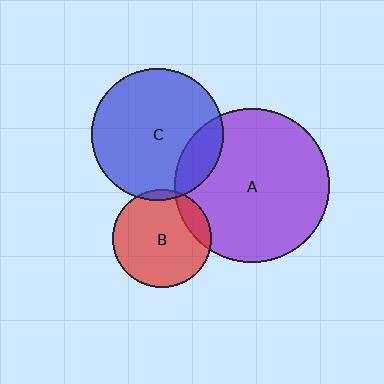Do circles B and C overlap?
Yes.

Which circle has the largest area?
Circle A (purple).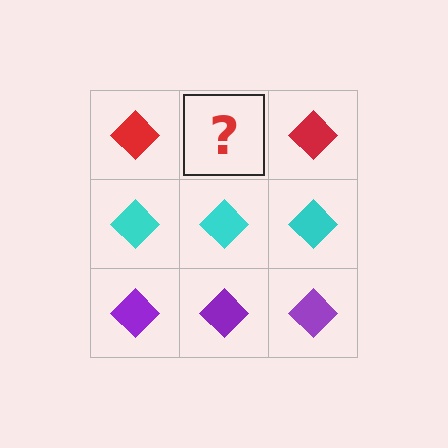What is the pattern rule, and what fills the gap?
The rule is that each row has a consistent color. The gap should be filled with a red diamond.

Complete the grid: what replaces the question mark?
The question mark should be replaced with a red diamond.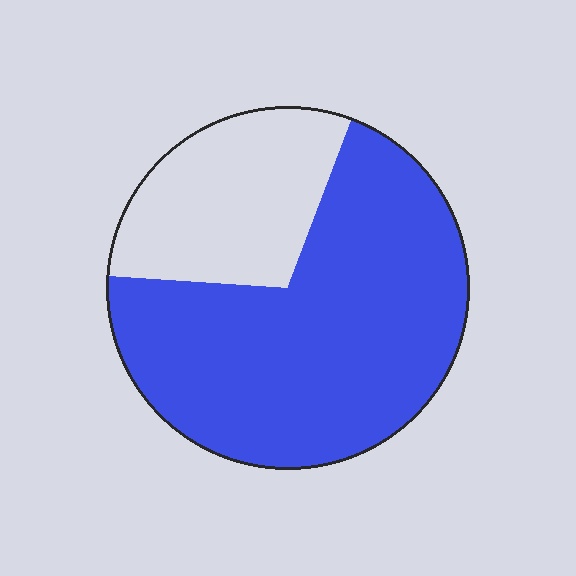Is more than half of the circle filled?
Yes.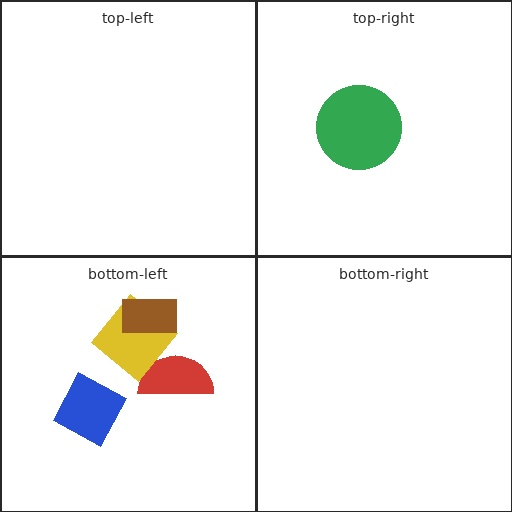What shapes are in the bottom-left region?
The red semicircle, the yellow diamond, the blue square, the brown rectangle.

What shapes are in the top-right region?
The green circle.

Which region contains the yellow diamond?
The bottom-left region.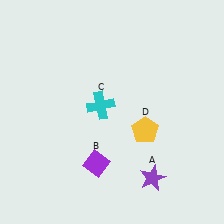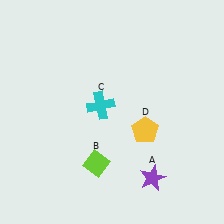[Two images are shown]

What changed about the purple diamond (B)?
In Image 1, B is purple. In Image 2, it changed to lime.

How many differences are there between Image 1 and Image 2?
There is 1 difference between the two images.